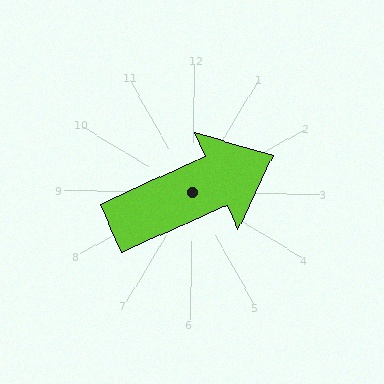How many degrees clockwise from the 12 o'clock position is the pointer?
Approximately 65 degrees.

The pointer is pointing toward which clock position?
Roughly 2 o'clock.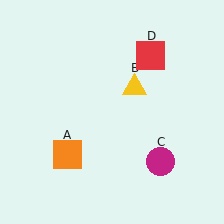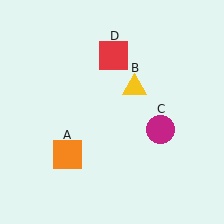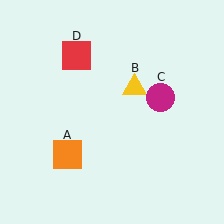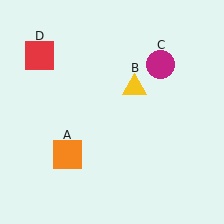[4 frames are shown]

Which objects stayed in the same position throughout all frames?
Orange square (object A) and yellow triangle (object B) remained stationary.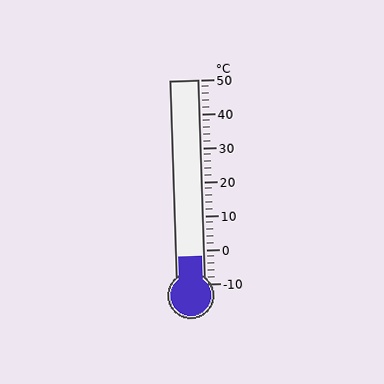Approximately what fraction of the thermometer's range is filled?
The thermometer is filled to approximately 15% of its range.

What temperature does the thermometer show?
The thermometer shows approximately -2°C.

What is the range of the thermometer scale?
The thermometer scale ranges from -10°C to 50°C.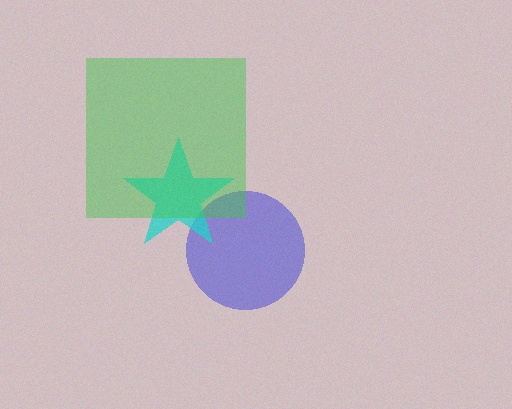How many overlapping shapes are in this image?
There are 3 overlapping shapes in the image.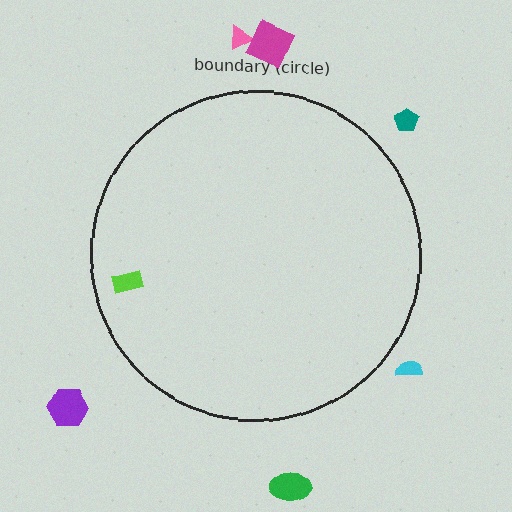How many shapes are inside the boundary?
1 inside, 6 outside.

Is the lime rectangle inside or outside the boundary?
Inside.